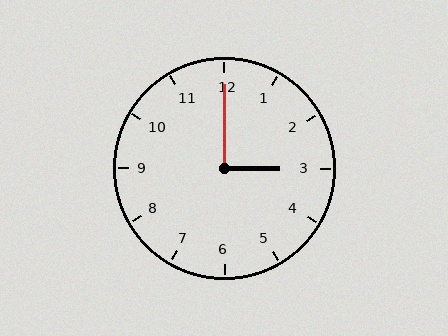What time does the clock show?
3:00.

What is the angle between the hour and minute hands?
Approximately 90 degrees.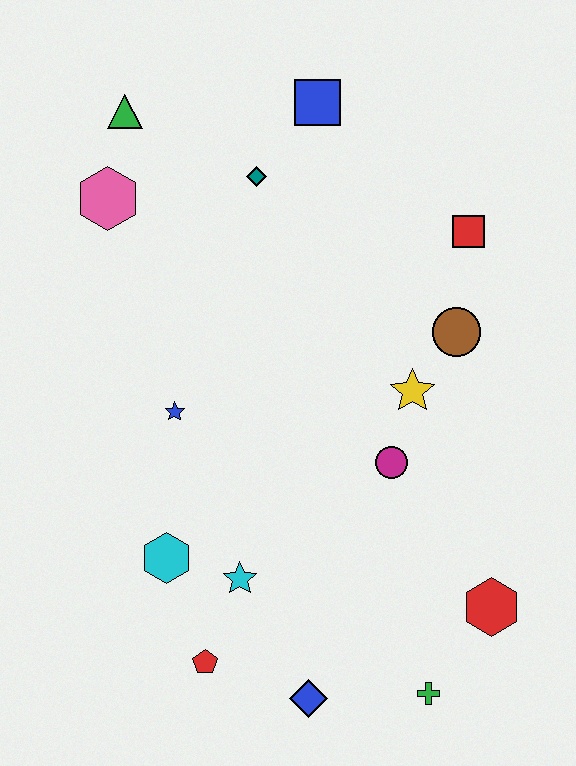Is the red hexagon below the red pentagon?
No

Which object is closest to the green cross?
The red hexagon is closest to the green cross.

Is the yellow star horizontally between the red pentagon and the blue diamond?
No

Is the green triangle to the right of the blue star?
No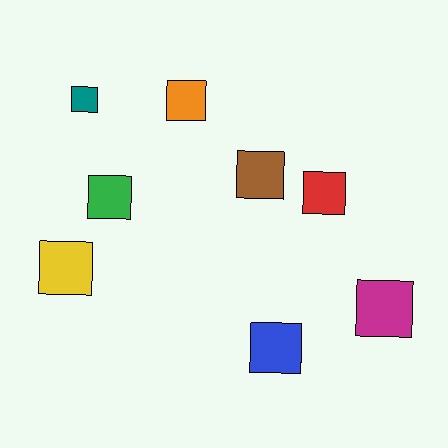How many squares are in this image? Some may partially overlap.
There are 8 squares.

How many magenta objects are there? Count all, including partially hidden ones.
There is 1 magenta object.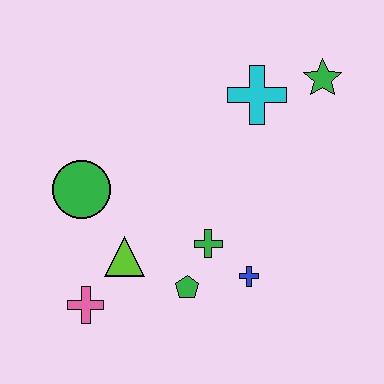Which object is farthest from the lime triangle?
The green star is farthest from the lime triangle.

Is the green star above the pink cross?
Yes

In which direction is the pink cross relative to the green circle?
The pink cross is below the green circle.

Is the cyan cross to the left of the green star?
Yes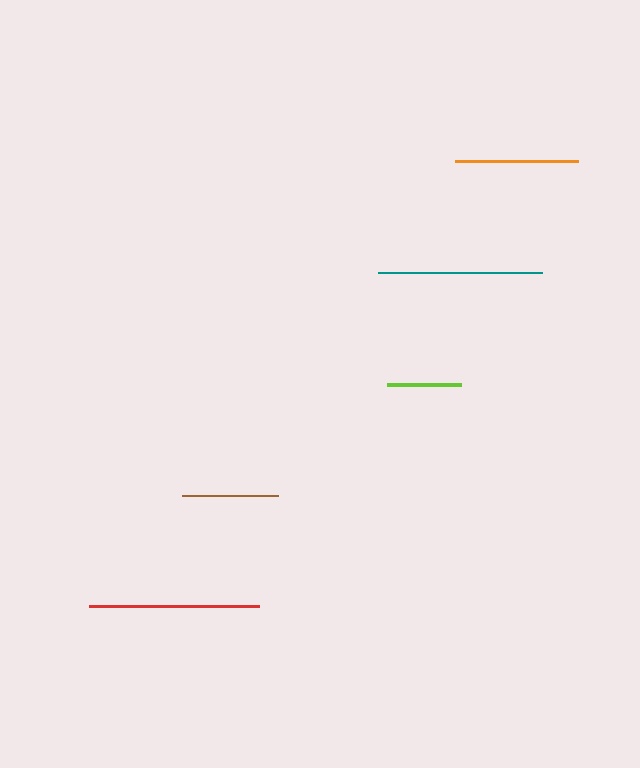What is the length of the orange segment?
The orange segment is approximately 122 pixels long.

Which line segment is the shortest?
The lime line is the shortest at approximately 74 pixels.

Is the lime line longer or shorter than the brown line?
The brown line is longer than the lime line.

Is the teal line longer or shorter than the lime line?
The teal line is longer than the lime line.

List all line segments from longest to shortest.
From longest to shortest: red, teal, orange, brown, lime.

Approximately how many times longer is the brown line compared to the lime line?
The brown line is approximately 1.3 times the length of the lime line.